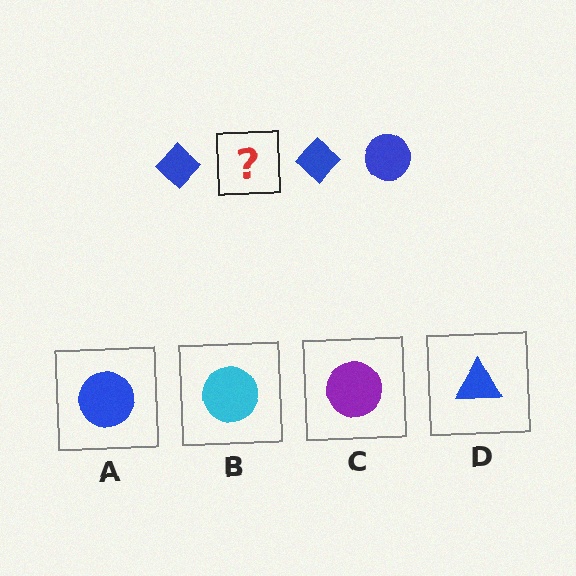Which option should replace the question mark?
Option A.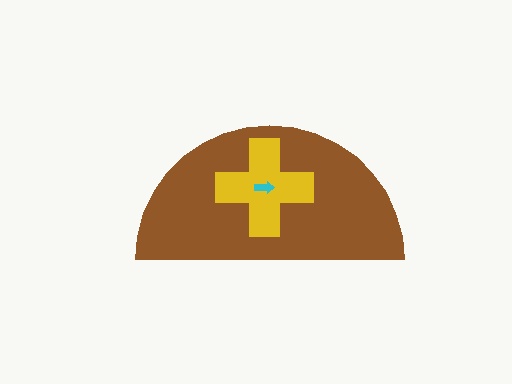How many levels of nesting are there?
3.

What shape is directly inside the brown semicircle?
The yellow cross.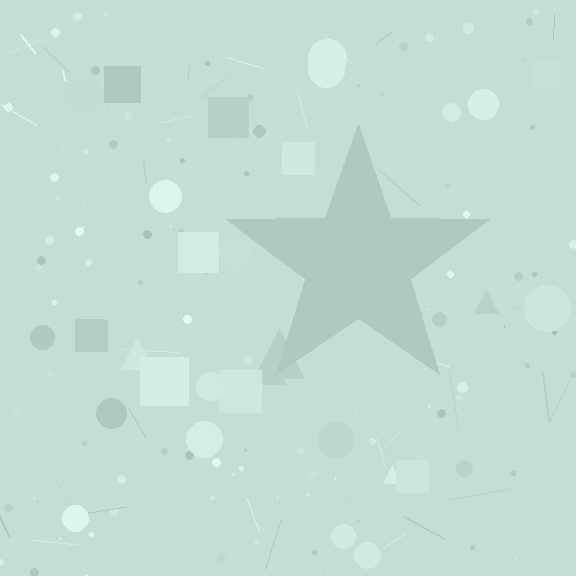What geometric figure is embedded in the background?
A star is embedded in the background.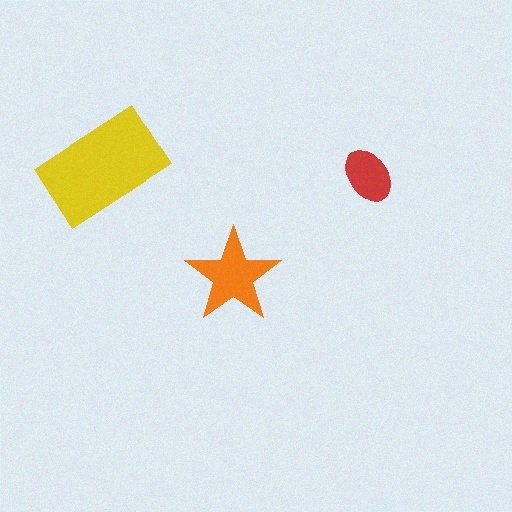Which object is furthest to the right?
The red ellipse is rightmost.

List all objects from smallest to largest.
The red ellipse, the orange star, the yellow rectangle.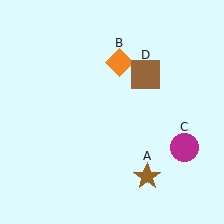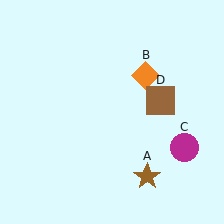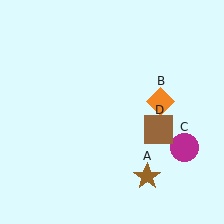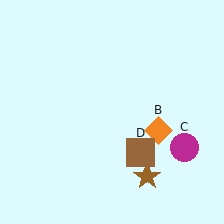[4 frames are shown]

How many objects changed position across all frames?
2 objects changed position: orange diamond (object B), brown square (object D).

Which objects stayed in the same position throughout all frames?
Brown star (object A) and magenta circle (object C) remained stationary.